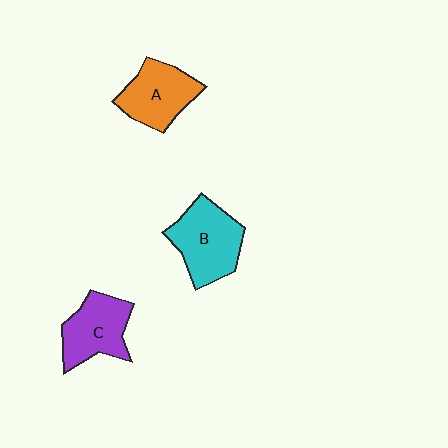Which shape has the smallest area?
Shape A (orange).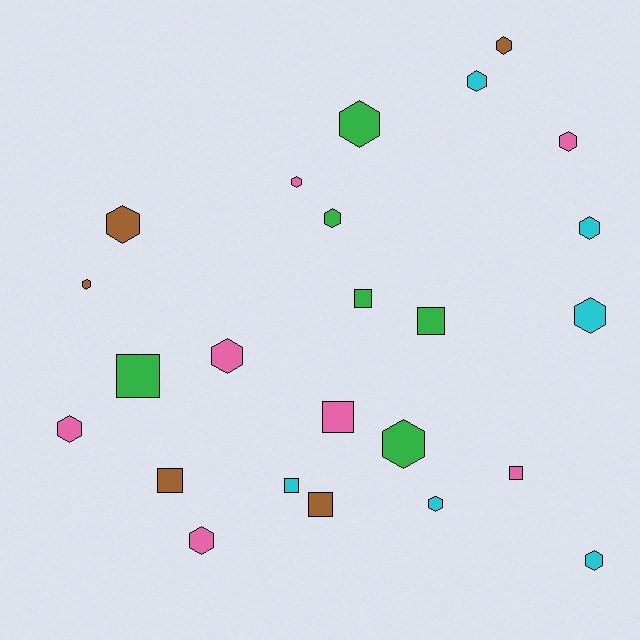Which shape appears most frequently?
Hexagon, with 16 objects.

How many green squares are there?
There are 3 green squares.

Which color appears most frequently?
Pink, with 7 objects.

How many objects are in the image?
There are 24 objects.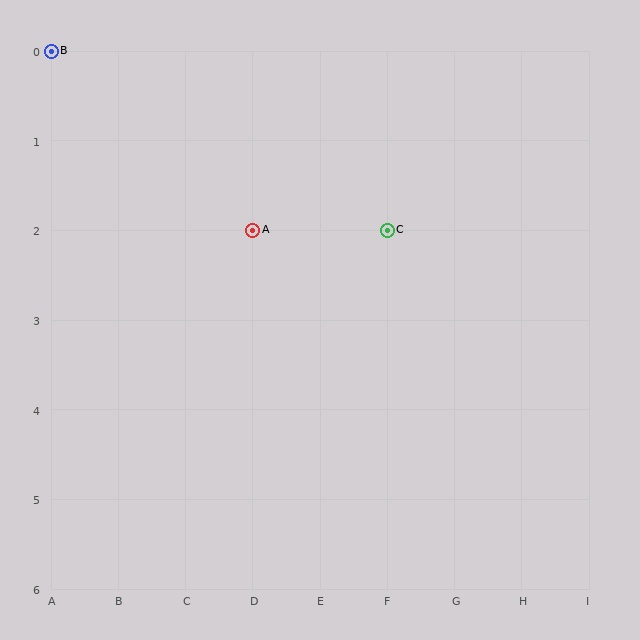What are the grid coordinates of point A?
Point A is at grid coordinates (D, 2).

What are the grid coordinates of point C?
Point C is at grid coordinates (F, 2).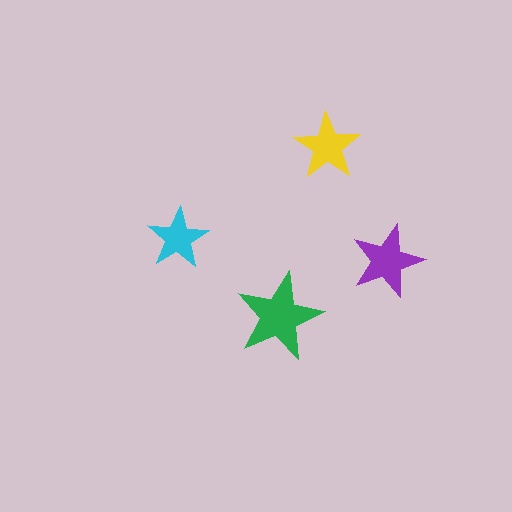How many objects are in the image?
There are 4 objects in the image.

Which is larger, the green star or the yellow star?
The green one.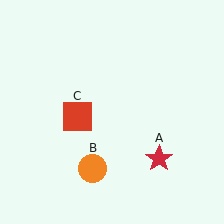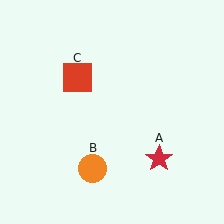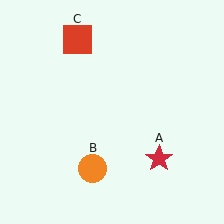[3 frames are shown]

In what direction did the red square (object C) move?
The red square (object C) moved up.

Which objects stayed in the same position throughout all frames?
Red star (object A) and orange circle (object B) remained stationary.